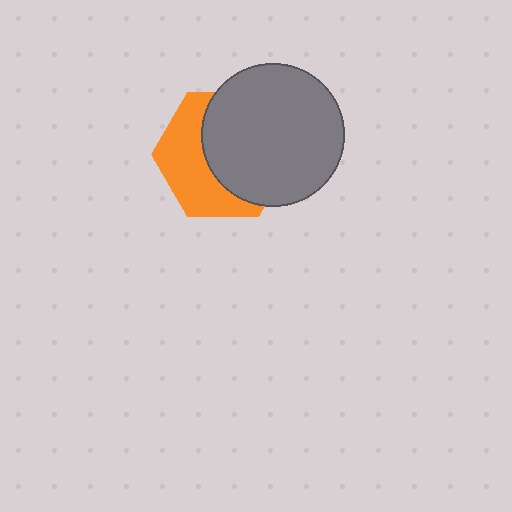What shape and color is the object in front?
The object in front is a gray circle.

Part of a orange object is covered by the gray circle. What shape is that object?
It is a hexagon.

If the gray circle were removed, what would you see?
You would see the complete orange hexagon.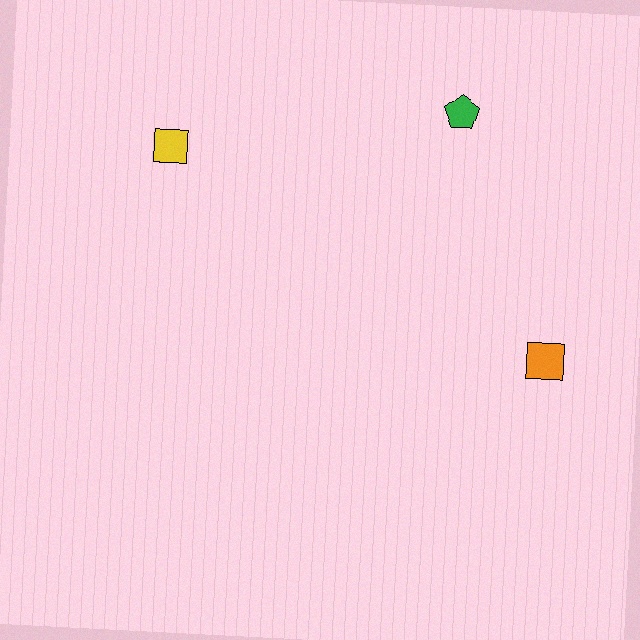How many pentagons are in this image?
There is 1 pentagon.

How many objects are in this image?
There are 3 objects.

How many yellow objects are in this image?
There is 1 yellow object.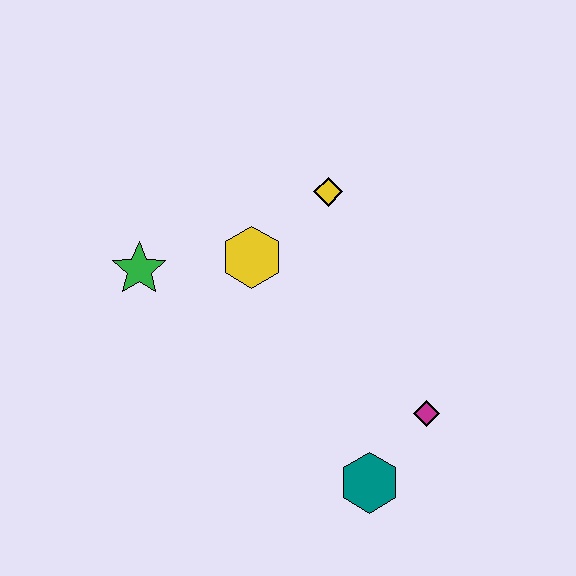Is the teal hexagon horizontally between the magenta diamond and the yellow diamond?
Yes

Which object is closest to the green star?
The yellow hexagon is closest to the green star.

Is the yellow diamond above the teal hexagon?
Yes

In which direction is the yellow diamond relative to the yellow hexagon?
The yellow diamond is to the right of the yellow hexagon.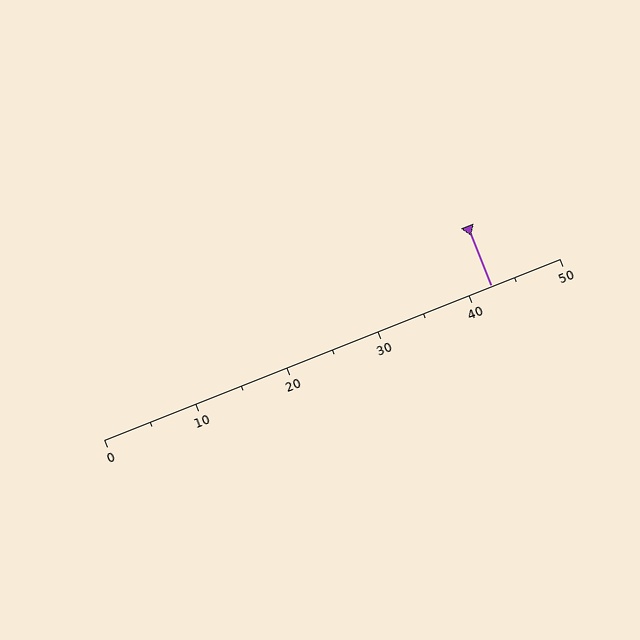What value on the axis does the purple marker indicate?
The marker indicates approximately 42.5.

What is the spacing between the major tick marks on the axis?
The major ticks are spaced 10 apart.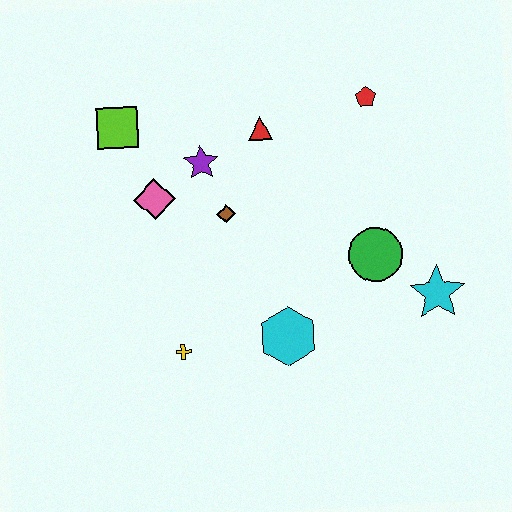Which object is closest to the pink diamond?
The purple star is closest to the pink diamond.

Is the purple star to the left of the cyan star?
Yes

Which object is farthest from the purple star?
The cyan star is farthest from the purple star.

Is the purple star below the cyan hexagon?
No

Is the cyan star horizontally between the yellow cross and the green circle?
No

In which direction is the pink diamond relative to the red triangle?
The pink diamond is to the left of the red triangle.